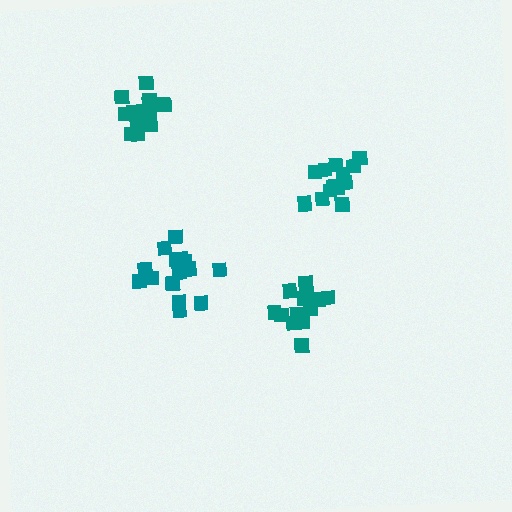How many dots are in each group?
Group 1: 17 dots, Group 2: 13 dots, Group 3: 15 dots, Group 4: 14 dots (59 total).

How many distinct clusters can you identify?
There are 4 distinct clusters.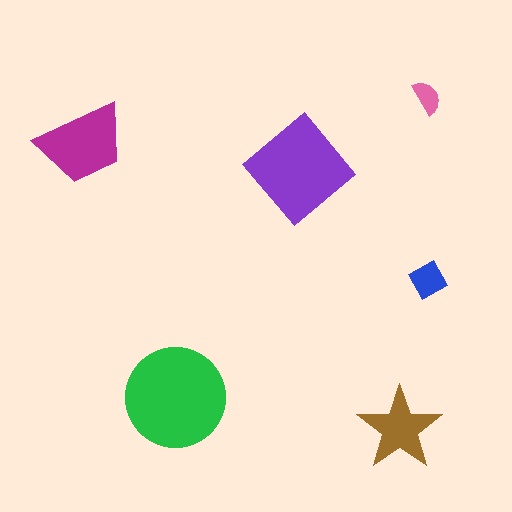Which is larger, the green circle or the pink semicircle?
The green circle.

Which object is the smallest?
The pink semicircle.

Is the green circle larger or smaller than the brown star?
Larger.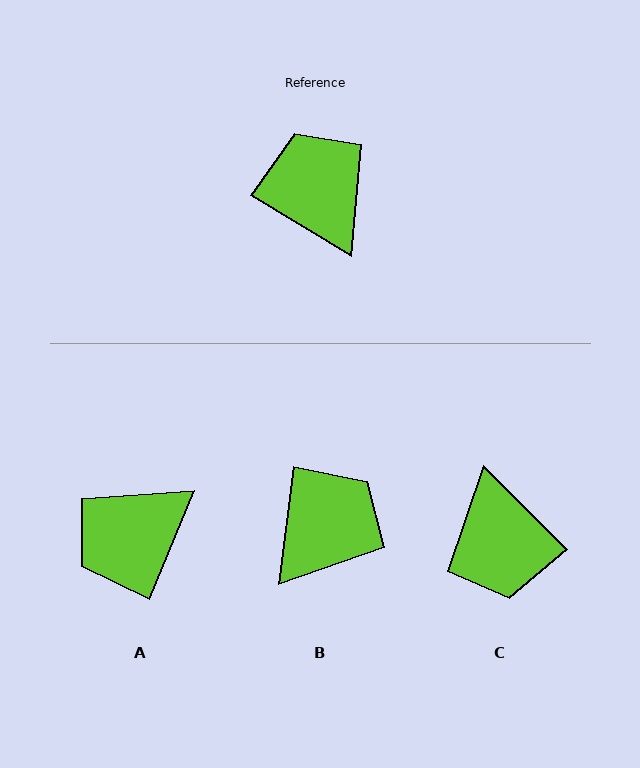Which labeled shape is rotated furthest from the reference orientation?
C, about 166 degrees away.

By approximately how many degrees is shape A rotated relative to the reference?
Approximately 99 degrees counter-clockwise.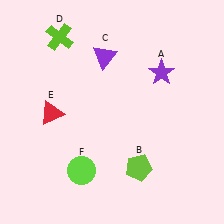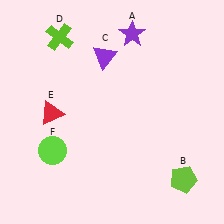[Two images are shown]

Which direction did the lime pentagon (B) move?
The lime pentagon (B) moved right.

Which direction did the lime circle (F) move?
The lime circle (F) moved left.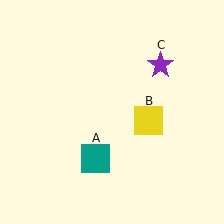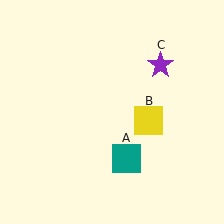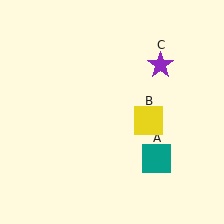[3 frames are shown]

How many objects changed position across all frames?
1 object changed position: teal square (object A).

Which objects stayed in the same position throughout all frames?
Yellow square (object B) and purple star (object C) remained stationary.